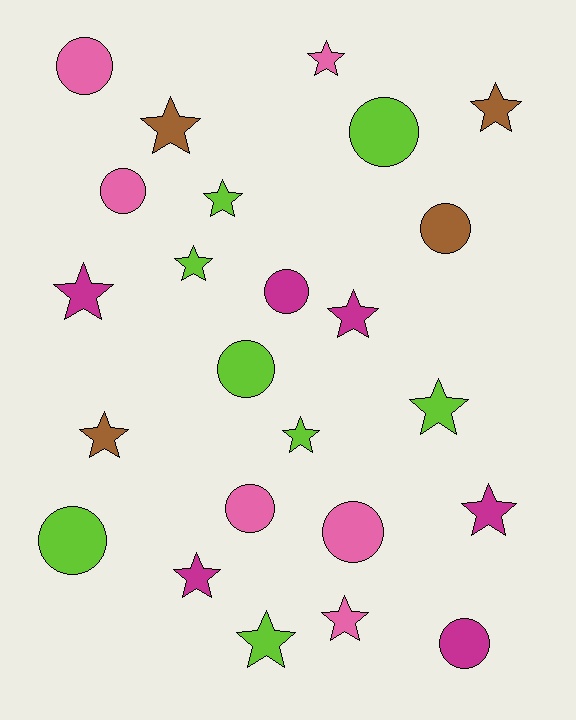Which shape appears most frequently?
Star, with 14 objects.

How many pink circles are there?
There are 4 pink circles.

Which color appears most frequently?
Lime, with 8 objects.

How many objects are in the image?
There are 24 objects.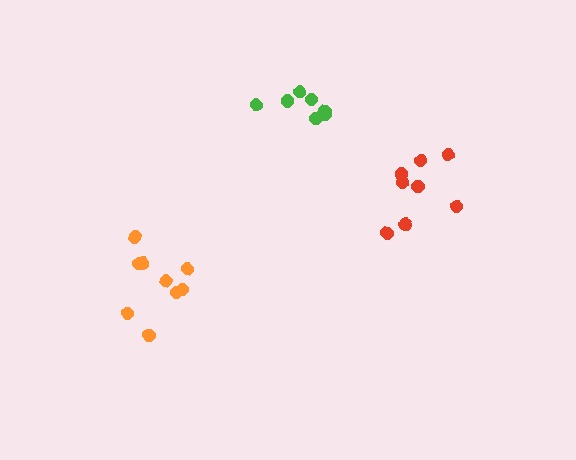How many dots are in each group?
Group 1: 8 dots, Group 2: 9 dots, Group 3: 7 dots (24 total).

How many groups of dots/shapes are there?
There are 3 groups.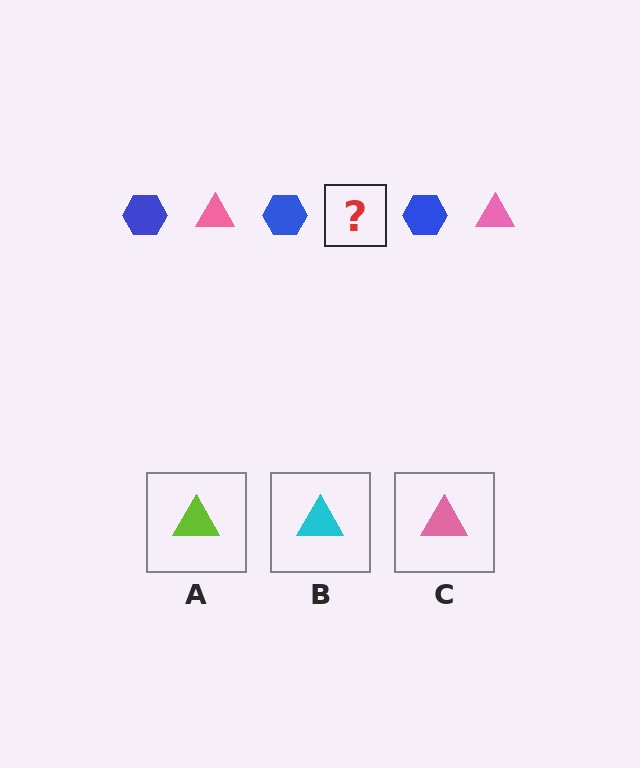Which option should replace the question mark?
Option C.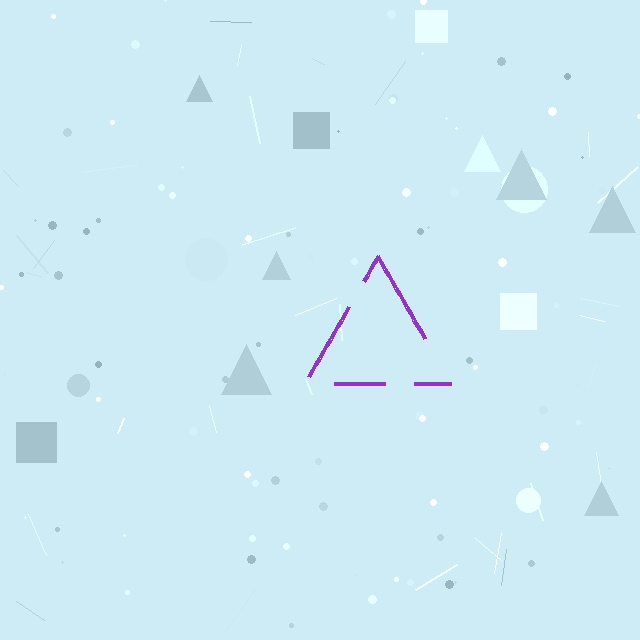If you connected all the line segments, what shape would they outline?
They would outline a triangle.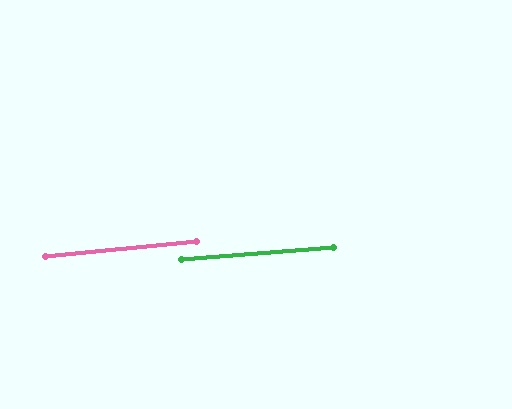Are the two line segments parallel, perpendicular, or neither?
Parallel — their directions differ by only 1.0°.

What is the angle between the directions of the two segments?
Approximately 1 degree.